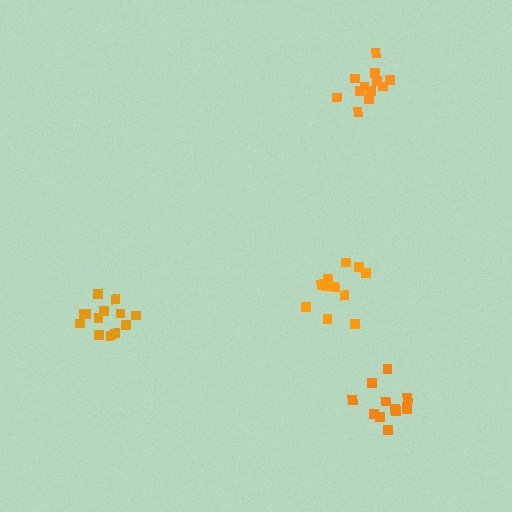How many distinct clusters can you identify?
There are 4 distinct clusters.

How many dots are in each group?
Group 1: 14 dots, Group 2: 12 dots, Group 3: 13 dots, Group 4: 12 dots (51 total).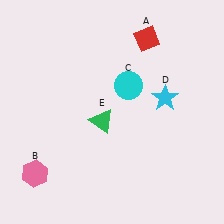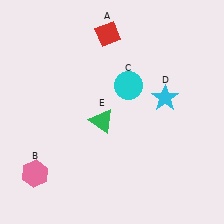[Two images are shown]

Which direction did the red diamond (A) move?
The red diamond (A) moved left.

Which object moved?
The red diamond (A) moved left.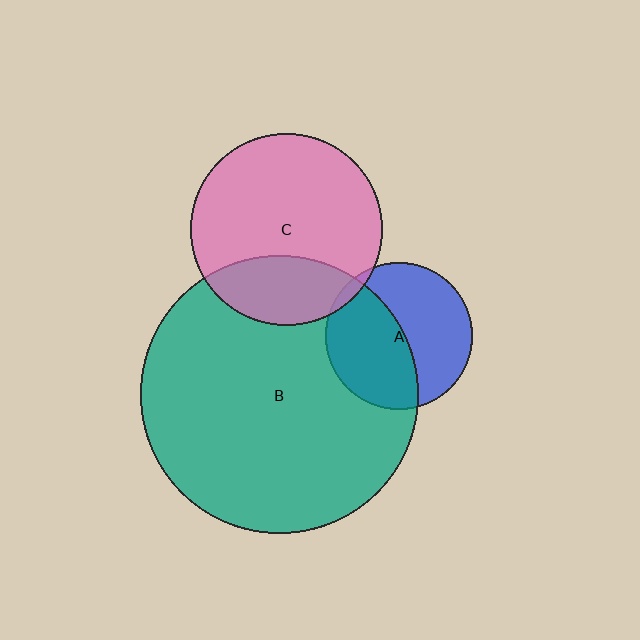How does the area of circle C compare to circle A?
Approximately 1.7 times.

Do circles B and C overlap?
Yes.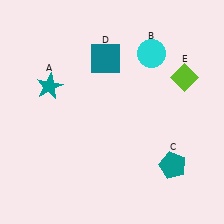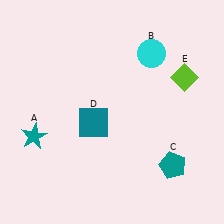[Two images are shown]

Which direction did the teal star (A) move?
The teal star (A) moved down.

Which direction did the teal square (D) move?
The teal square (D) moved down.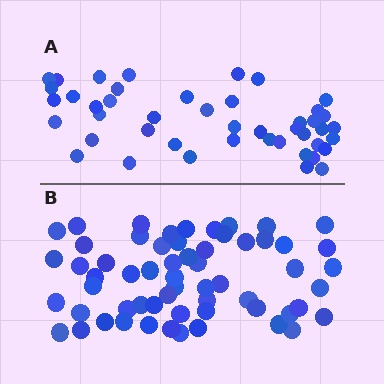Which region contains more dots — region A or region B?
Region B (the bottom region) has more dots.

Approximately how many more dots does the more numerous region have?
Region B has approximately 15 more dots than region A.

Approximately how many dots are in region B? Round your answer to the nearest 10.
About 60 dots.